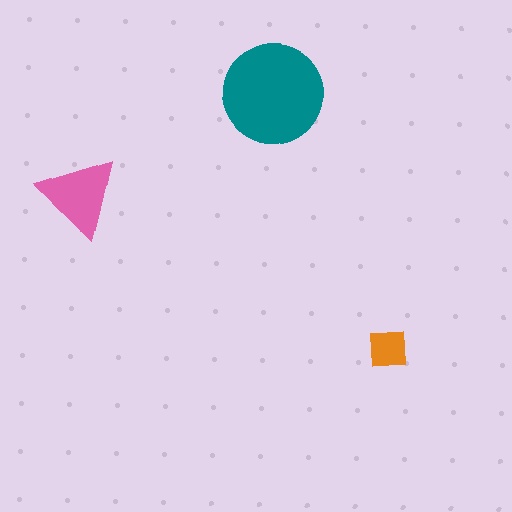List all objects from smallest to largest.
The orange square, the pink triangle, the teal circle.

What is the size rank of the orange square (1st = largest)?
3rd.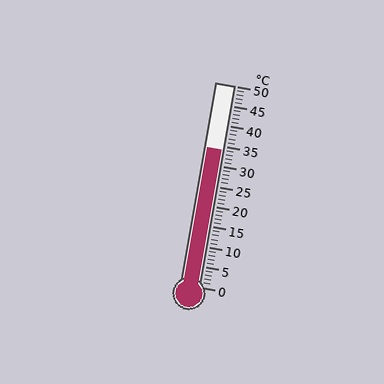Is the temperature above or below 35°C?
The temperature is below 35°C.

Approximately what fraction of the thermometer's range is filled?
The thermometer is filled to approximately 70% of its range.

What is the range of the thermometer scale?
The thermometer scale ranges from 0°C to 50°C.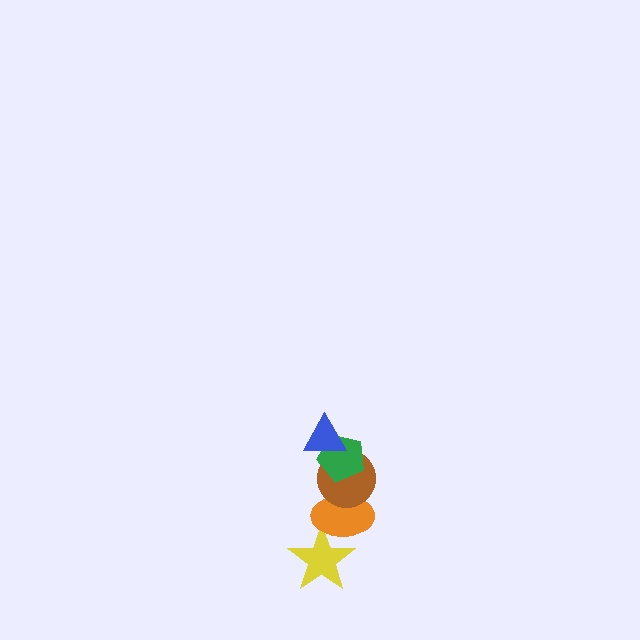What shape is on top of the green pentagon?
The blue triangle is on top of the green pentagon.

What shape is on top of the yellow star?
The orange ellipse is on top of the yellow star.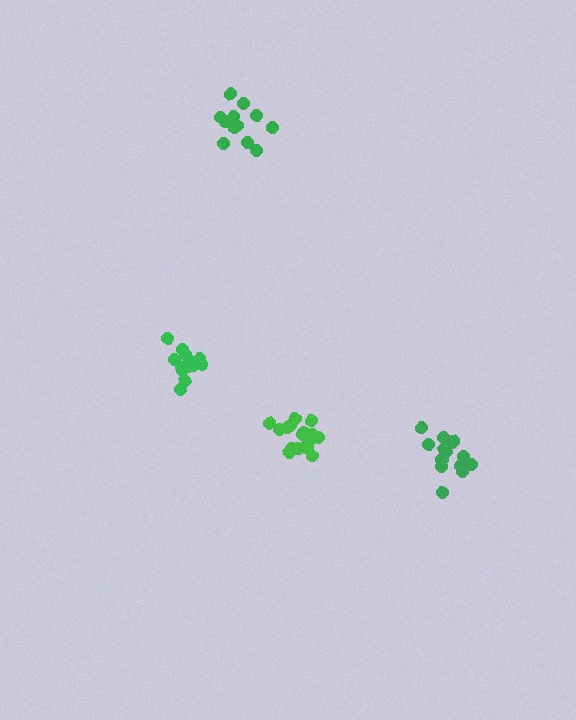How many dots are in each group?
Group 1: 17 dots, Group 2: 12 dots, Group 3: 13 dots, Group 4: 16 dots (58 total).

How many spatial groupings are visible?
There are 4 spatial groupings.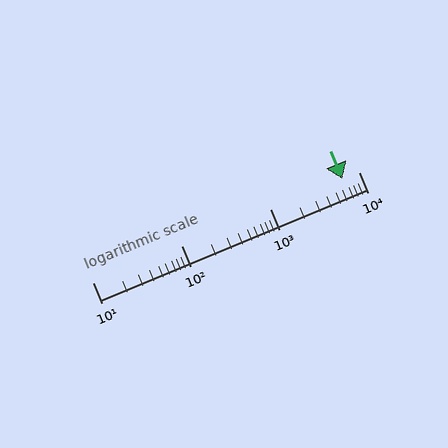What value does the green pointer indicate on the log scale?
The pointer indicates approximately 6600.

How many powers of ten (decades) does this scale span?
The scale spans 3 decades, from 10 to 10000.